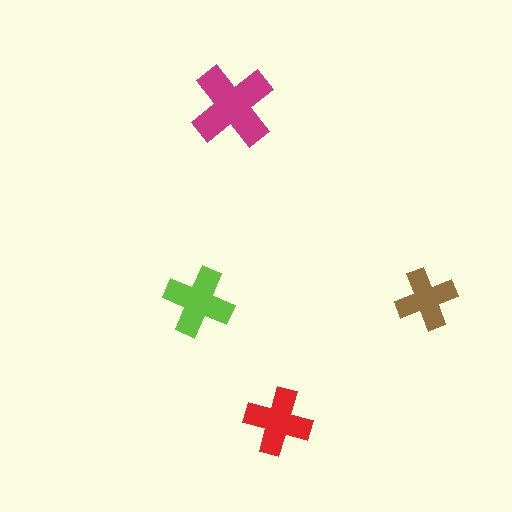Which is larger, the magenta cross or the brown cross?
The magenta one.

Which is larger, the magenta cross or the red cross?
The magenta one.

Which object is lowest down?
The red cross is bottommost.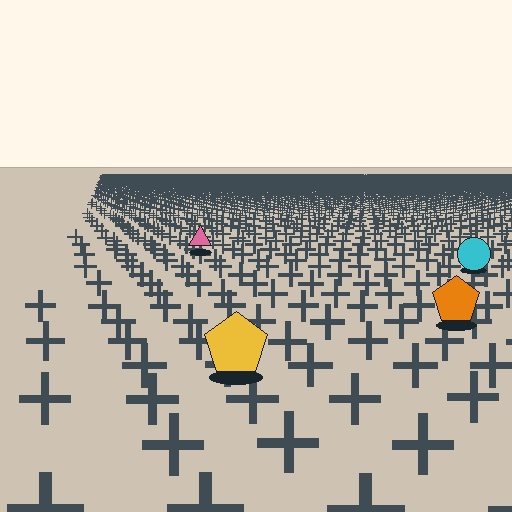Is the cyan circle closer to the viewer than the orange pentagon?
No. The orange pentagon is closer — you can tell from the texture gradient: the ground texture is coarser near it.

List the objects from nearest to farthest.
From nearest to farthest: the yellow pentagon, the orange pentagon, the cyan circle, the pink triangle.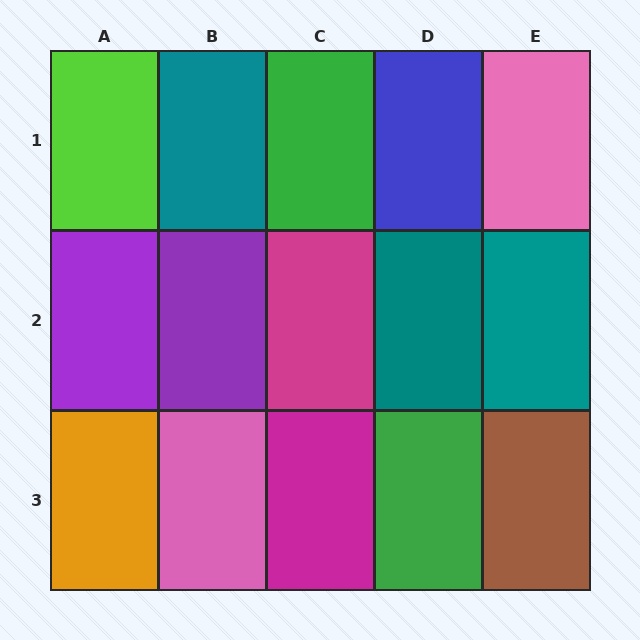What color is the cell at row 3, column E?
Brown.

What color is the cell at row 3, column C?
Magenta.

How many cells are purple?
2 cells are purple.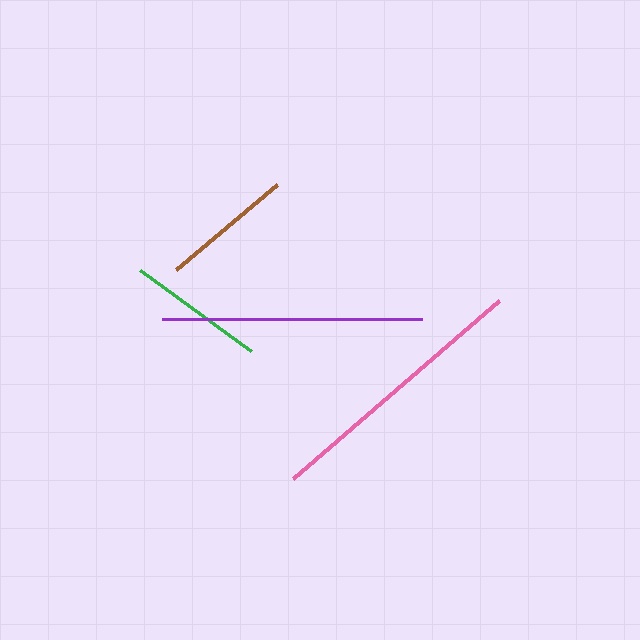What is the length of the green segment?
The green segment is approximately 137 pixels long.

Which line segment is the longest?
The pink line is the longest at approximately 272 pixels.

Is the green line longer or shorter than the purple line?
The purple line is longer than the green line.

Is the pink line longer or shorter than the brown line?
The pink line is longer than the brown line.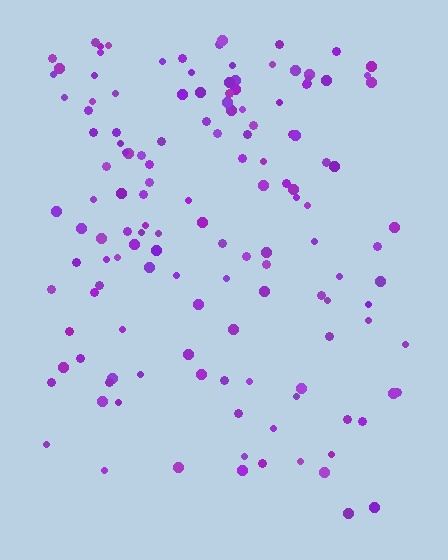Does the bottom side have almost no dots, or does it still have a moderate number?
Still a moderate number, just noticeably fewer than the top.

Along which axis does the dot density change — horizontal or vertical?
Vertical.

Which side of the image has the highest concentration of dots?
The top.